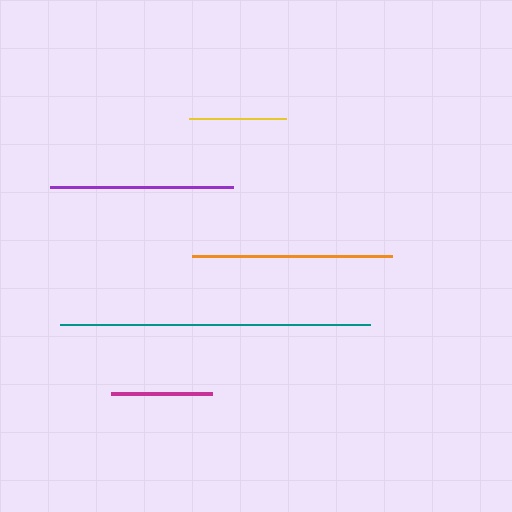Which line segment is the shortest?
The yellow line is the shortest at approximately 97 pixels.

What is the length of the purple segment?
The purple segment is approximately 182 pixels long.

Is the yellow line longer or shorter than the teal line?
The teal line is longer than the yellow line.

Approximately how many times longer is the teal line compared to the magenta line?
The teal line is approximately 3.1 times the length of the magenta line.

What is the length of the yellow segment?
The yellow segment is approximately 97 pixels long.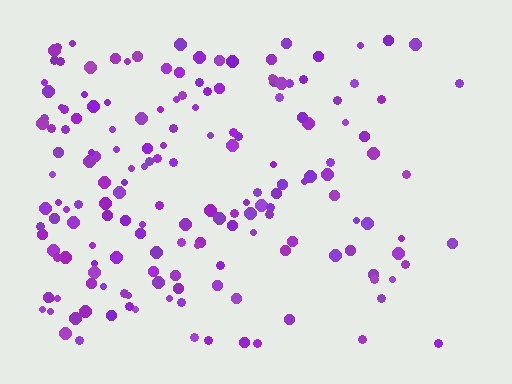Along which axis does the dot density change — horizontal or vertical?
Horizontal.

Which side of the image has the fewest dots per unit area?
The right.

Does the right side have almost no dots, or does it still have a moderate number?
Still a moderate number, just noticeably fewer than the left.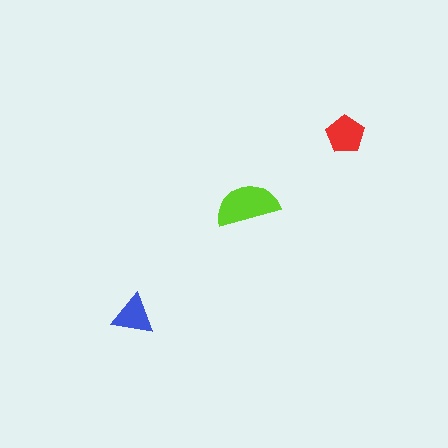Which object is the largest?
The lime semicircle.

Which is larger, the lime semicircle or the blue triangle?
The lime semicircle.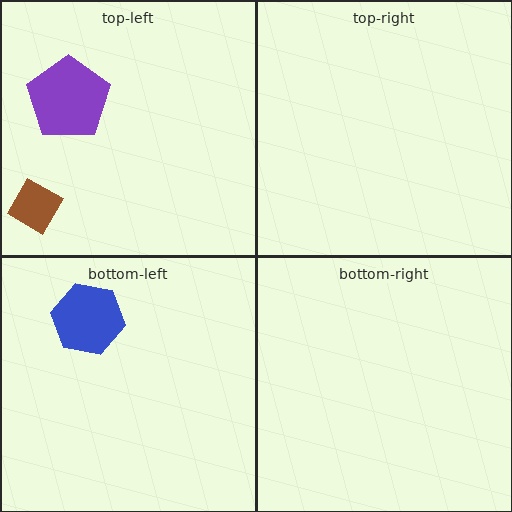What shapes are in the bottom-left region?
The blue hexagon.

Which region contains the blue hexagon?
The bottom-left region.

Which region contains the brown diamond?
The top-left region.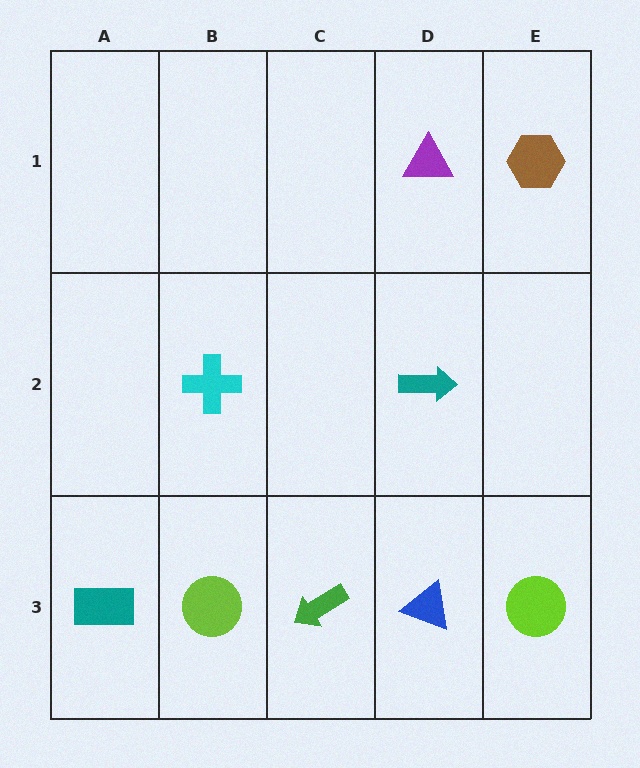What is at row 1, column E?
A brown hexagon.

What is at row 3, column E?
A lime circle.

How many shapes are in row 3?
5 shapes.